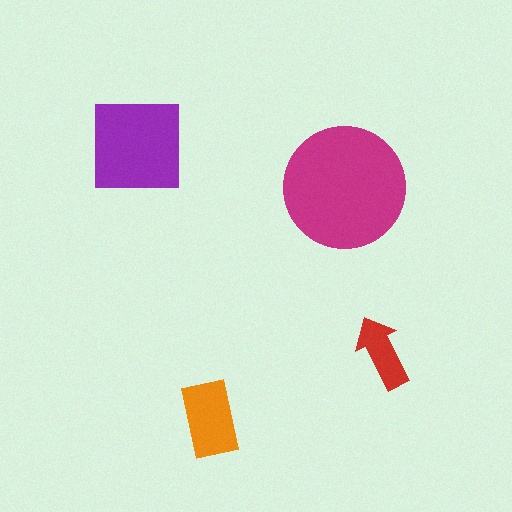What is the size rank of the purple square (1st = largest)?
2nd.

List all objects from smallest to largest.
The red arrow, the orange rectangle, the purple square, the magenta circle.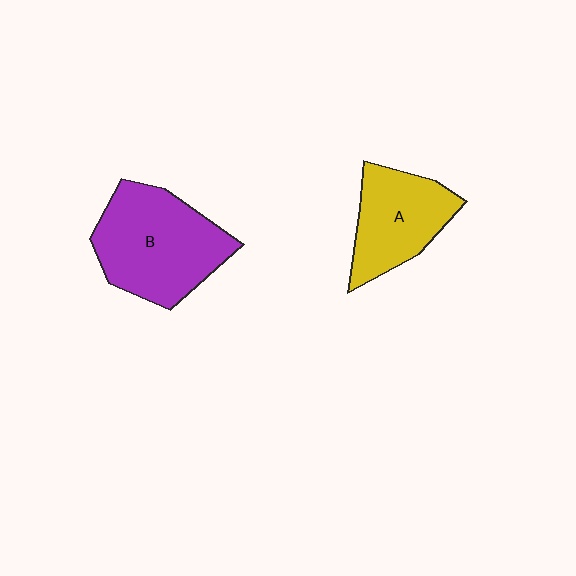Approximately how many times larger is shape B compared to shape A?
Approximately 1.4 times.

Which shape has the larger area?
Shape B (purple).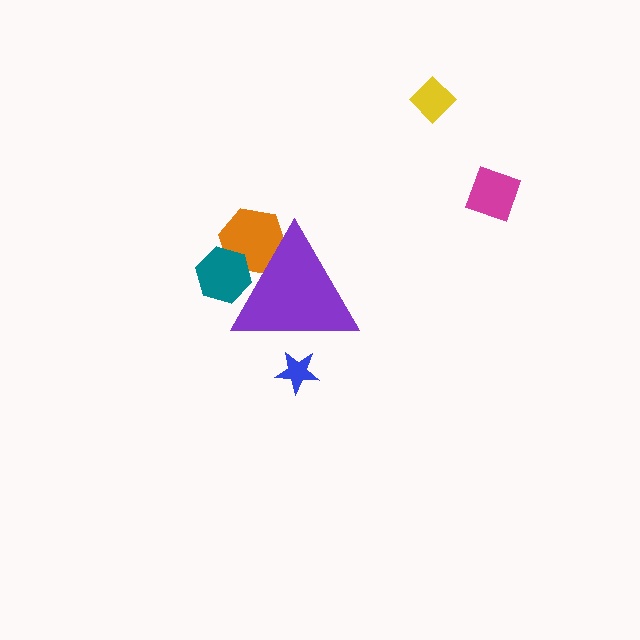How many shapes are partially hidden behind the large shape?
3 shapes are partially hidden.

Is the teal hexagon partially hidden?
Yes, the teal hexagon is partially hidden behind the purple triangle.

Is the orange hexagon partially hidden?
Yes, the orange hexagon is partially hidden behind the purple triangle.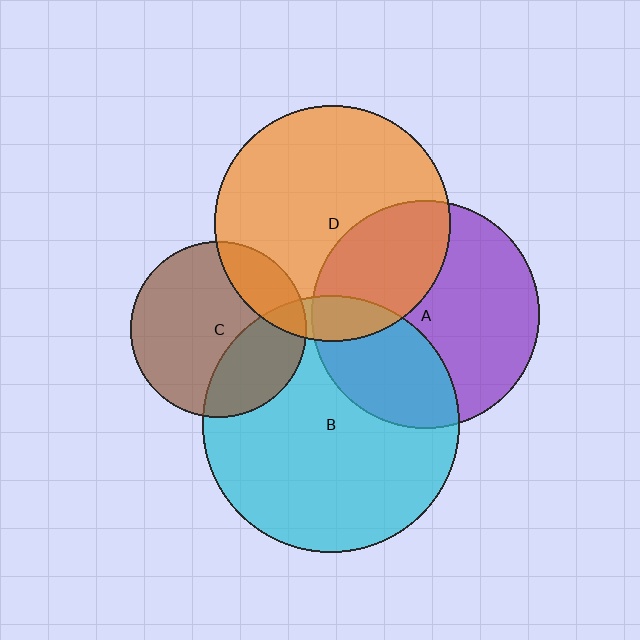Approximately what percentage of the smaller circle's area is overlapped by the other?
Approximately 10%.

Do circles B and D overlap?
Yes.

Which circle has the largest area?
Circle B (cyan).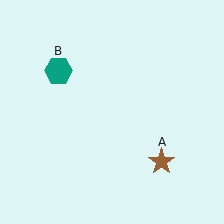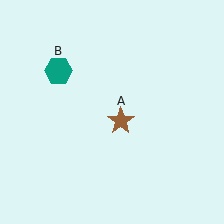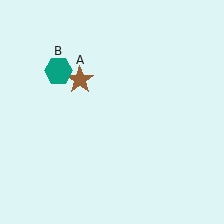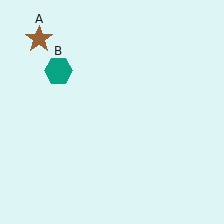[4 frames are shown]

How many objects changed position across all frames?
1 object changed position: brown star (object A).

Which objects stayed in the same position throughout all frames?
Teal hexagon (object B) remained stationary.